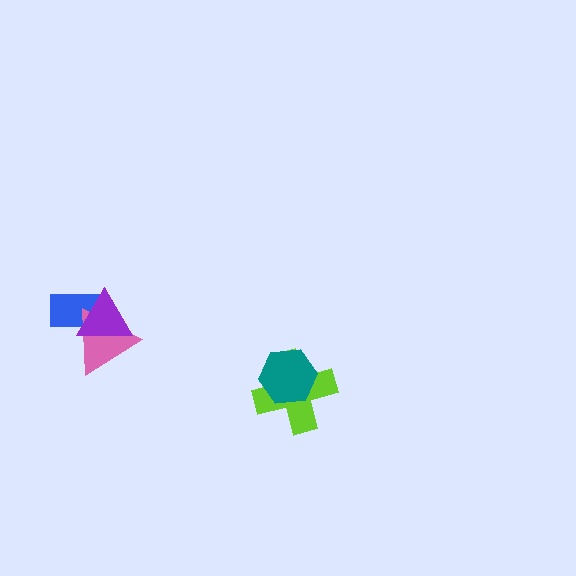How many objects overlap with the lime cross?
1 object overlaps with the lime cross.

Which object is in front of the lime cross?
The teal hexagon is in front of the lime cross.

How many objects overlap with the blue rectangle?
2 objects overlap with the blue rectangle.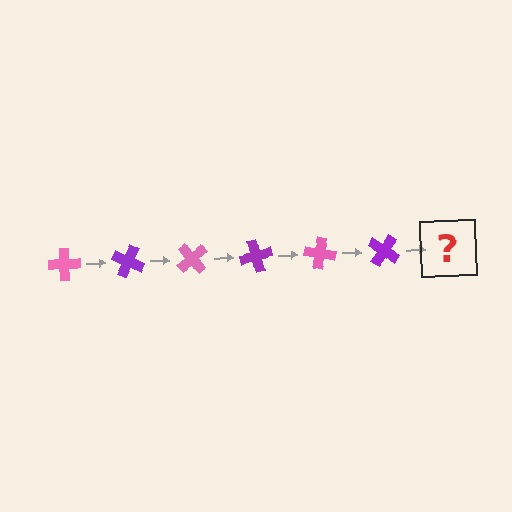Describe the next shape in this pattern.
It should be a pink cross, rotated 150 degrees from the start.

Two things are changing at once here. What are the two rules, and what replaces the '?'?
The two rules are that it rotates 25 degrees each step and the color cycles through pink and purple. The '?' should be a pink cross, rotated 150 degrees from the start.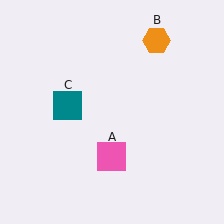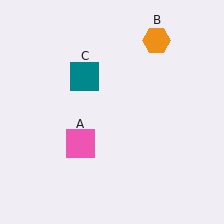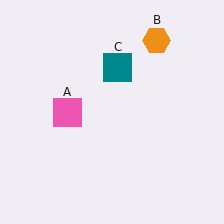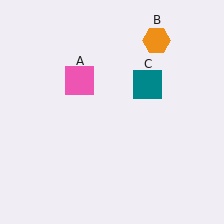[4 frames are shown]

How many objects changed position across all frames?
2 objects changed position: pink square (object A), teal square (object C).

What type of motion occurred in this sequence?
The pink square (object A), teal square (object C) rotated clockwise around the center of the scene.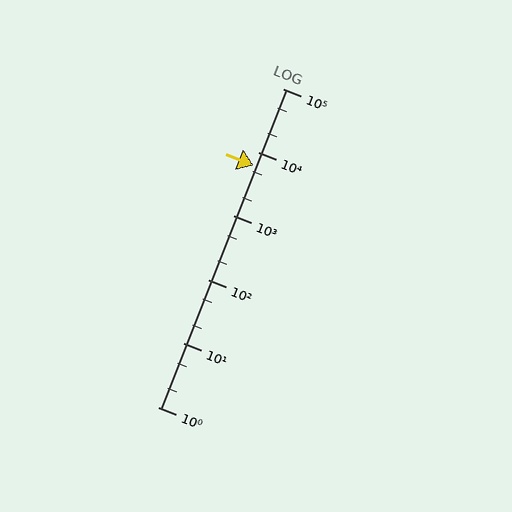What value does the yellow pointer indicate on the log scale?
The pointer indicates approximately 6200.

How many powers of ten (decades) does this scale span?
The scale spans 5 decades, from 1 to 100000.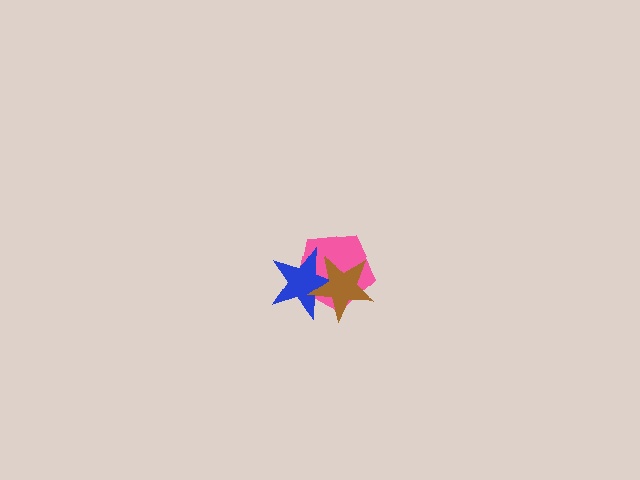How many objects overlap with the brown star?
2 objects overlap with the brown star.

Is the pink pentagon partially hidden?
Yes, it is partially covered by another shape.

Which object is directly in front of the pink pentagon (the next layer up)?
The blue star is directly in front of the pink pentagon.